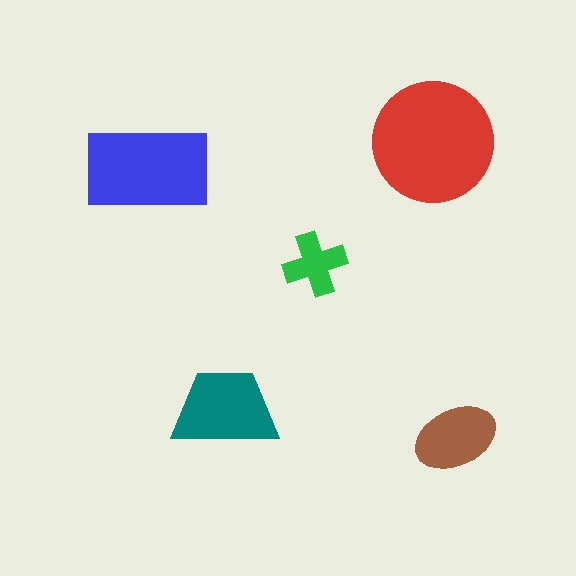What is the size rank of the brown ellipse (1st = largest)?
4th.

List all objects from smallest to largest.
The green cross, the brown ellipse, the teal trapezoid, the blue rectangle, the red circle.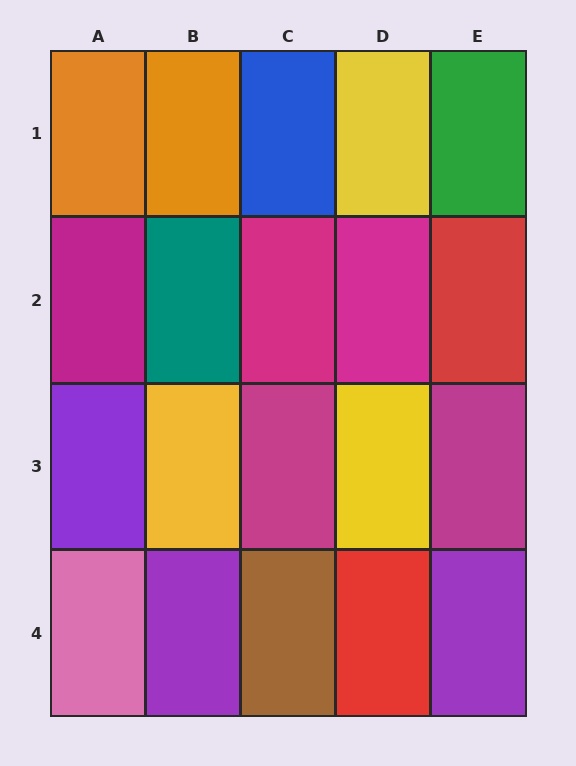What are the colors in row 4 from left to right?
Pink, purple, brown, red, purple.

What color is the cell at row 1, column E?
Green.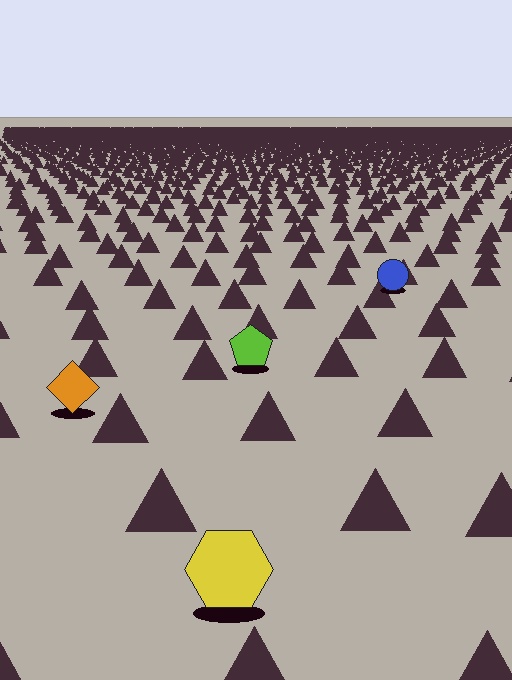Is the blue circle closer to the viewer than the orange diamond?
No. The orange diamond is closer — you can tell from the texture gradient: the ground texture is coarser near it.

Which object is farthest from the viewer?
The blue circle is farthest from the viewer. It appears smaller and the ground texture around it is denser.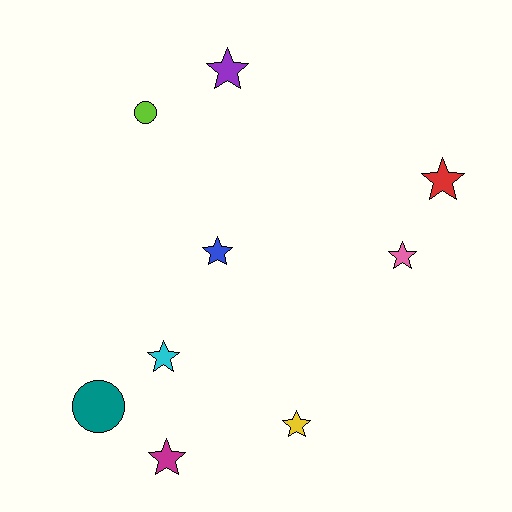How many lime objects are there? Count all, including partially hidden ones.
There is 1 lime object.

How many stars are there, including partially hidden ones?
There are 7 stars.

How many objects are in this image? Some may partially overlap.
There are 9 objects.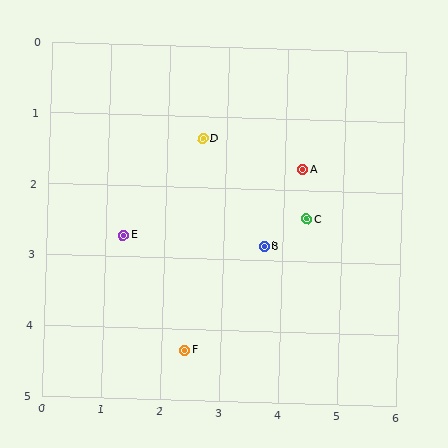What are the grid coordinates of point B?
Point B is at approximately (3.7, 2.8).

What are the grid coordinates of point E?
Point E is at approximately (1.3, 2.7).